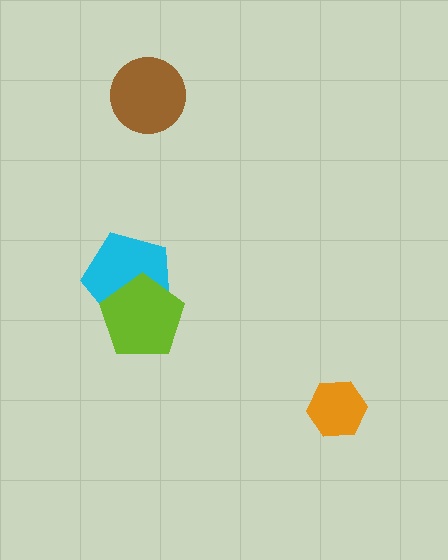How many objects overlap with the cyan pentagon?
1 object overlaps with the cyan pentagon.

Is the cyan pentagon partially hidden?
Yes, it is partially covered by another shape.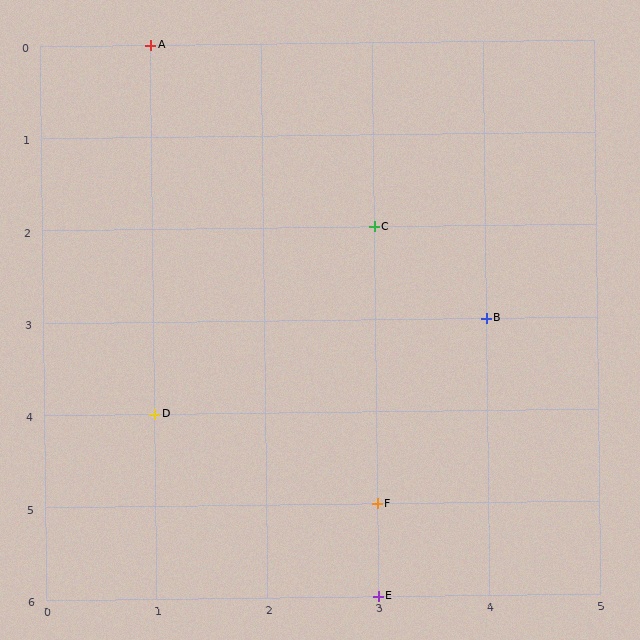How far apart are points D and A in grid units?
Points D and A are 4 rows apart.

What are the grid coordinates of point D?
Point D is at grid coordinates (1, 4).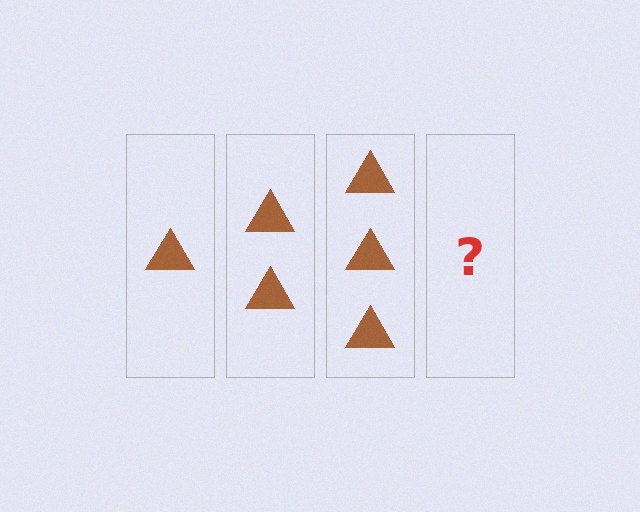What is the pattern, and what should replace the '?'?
The pattern is that each step adds one more triangle. The '?' should be 4 triangles.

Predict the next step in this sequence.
The next step is 4 triangles.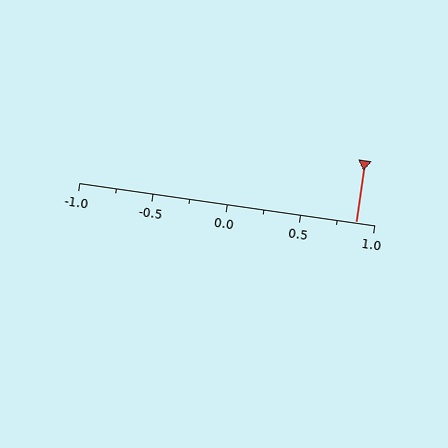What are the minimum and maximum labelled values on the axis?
The axis runs from -1.0 to 1.0.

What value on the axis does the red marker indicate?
The marker indicates approximately 0.88.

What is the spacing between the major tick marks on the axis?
The major ticks are spaced 0.5 apart.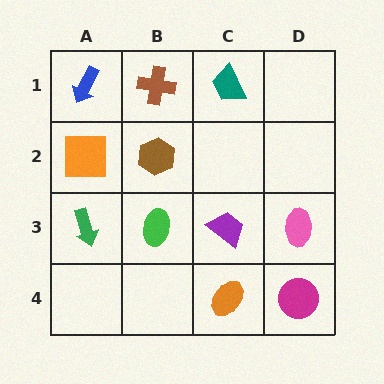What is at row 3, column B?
A green ellipse.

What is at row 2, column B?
A brown hexagon.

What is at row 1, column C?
A teal trapezoid.